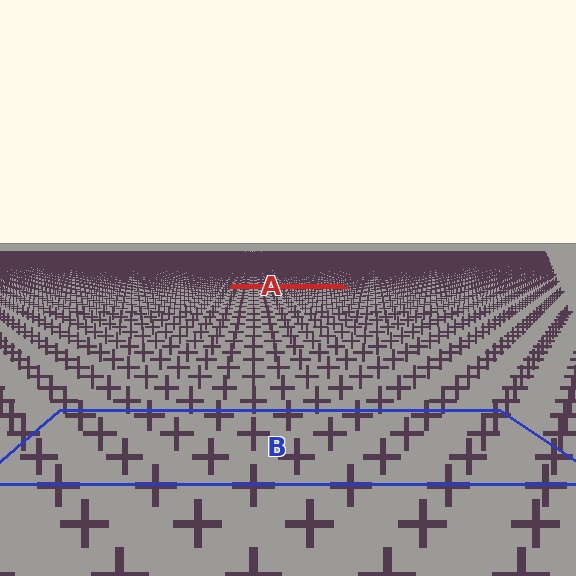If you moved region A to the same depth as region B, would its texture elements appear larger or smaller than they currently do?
They would appear larger. At a closer depth, the same texture elements are projected at a bigger on-screen size.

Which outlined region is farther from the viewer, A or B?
Region A is farther from the viewer — the texture elements inside it appear smaller and more densely packed.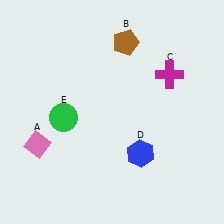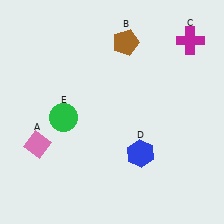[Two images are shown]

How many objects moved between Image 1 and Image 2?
1 object moved between the two images.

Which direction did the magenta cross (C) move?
The magenta cross (C) moved up.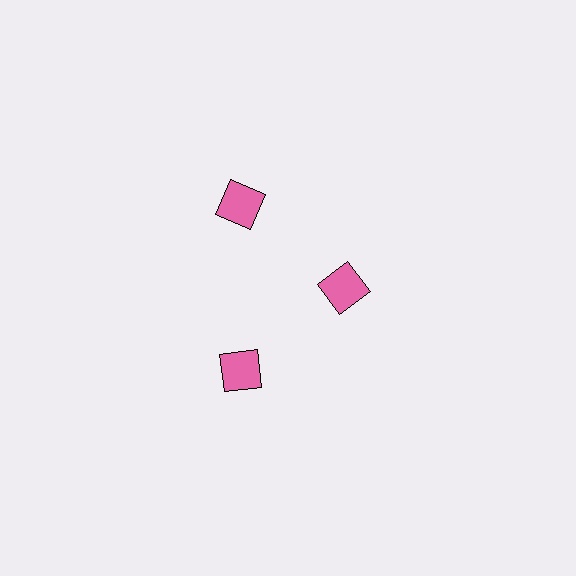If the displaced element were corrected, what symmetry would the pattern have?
It would have 3-fold rotational symmetry — the pattern would map onto itself every 120 degrees.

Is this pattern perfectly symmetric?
No. The 3 pink squares are arranged in a ring, but one element near the 3 o'clock position is pulled inward toward the center, breaking the 3-fold rotational symmetry.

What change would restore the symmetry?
The symmetry would be restored by moving it outward, back onto the ring so that all 3 squares sit at equal angles and equal distance from the center.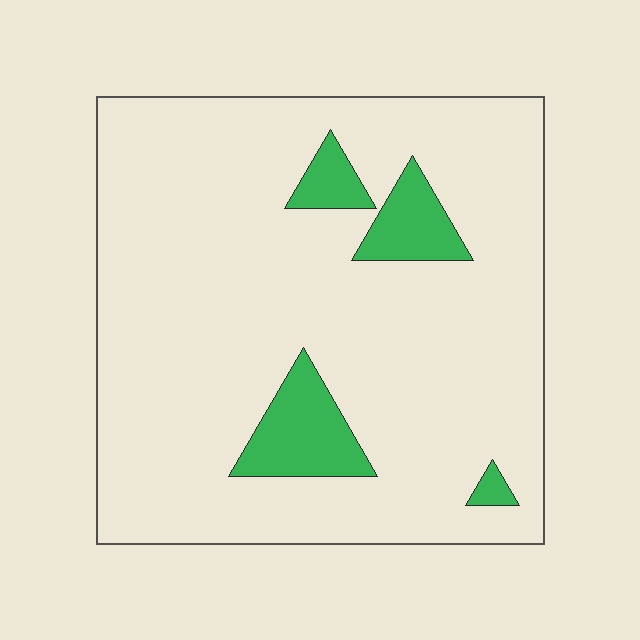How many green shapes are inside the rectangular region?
4.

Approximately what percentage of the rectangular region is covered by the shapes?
Approximately 10%.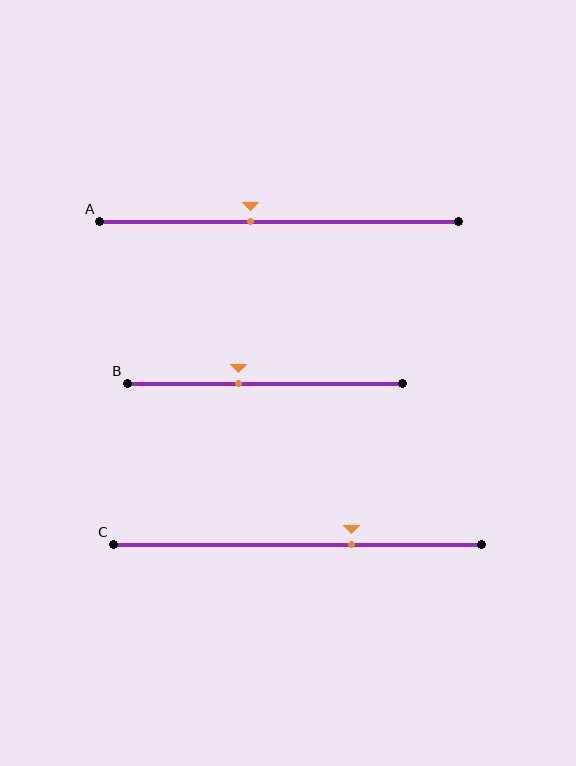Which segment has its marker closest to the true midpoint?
Segment A has its marker closest to the true midpoint.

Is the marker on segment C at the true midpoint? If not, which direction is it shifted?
No, the marker on segment C is shifted to the right by about 15% of the segment length.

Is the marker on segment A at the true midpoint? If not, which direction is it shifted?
No, the marker on segment A is shifted to the left by about 8% of the segment length.